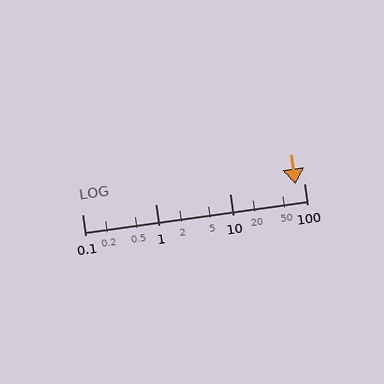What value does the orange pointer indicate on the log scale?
The pointer indicates approximately 76.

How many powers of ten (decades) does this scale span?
The scale spans 3 decades, from 0.1 to 100.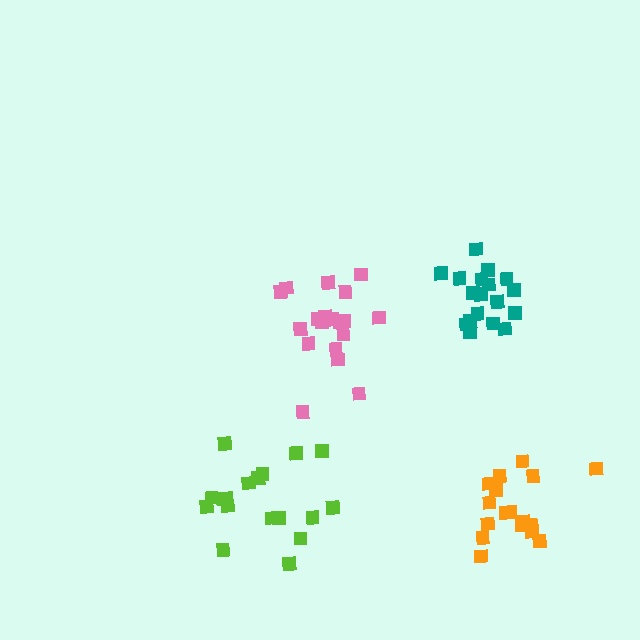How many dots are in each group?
Group 1: 17 dots, Group 2: 18 dots, Group 3: 18 dots, Group 4: 19 dots (72 total).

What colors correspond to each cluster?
The clusters are colored: orange, teal, lime, pink.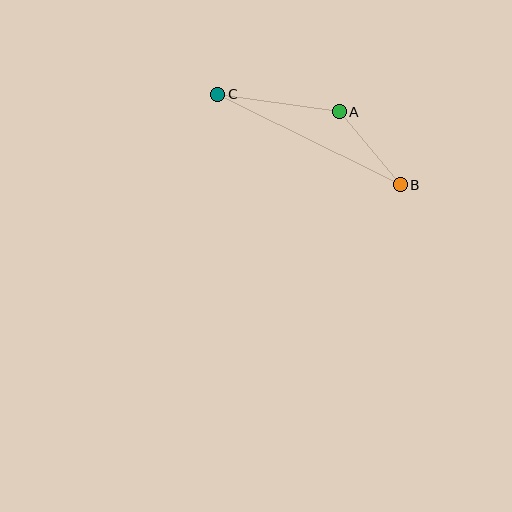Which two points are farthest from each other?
Points B and C are farthest from each other.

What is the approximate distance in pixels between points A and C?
The distance between A and C is approximately 123 pixels.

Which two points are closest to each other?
Points A and B are closest to each other.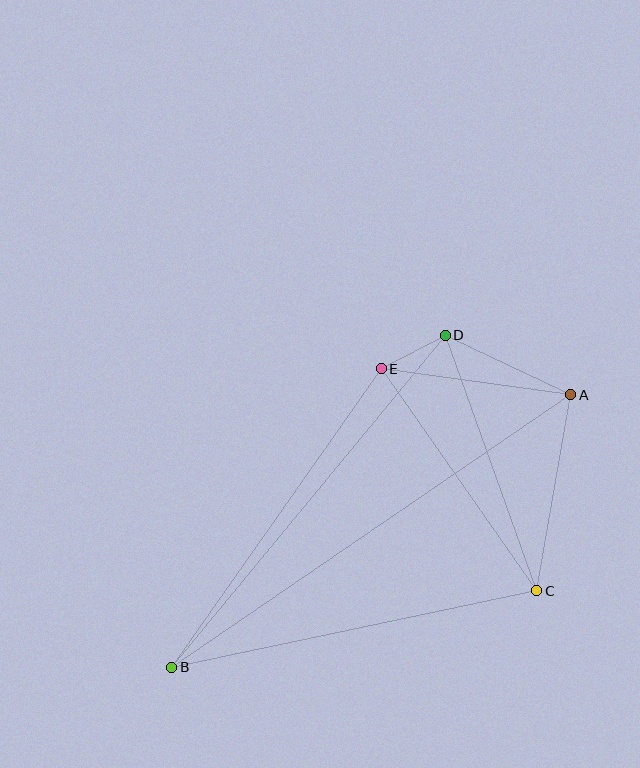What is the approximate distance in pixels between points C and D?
The distance between C and D is approximately 272 pixels.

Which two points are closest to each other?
Points D and E are closest to each other.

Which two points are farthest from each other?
Points A and B are farthest from each other.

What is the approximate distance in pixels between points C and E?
The distance between C and E is approximately 271 pixels.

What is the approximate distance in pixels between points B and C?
The distance between B and C is approximately 373 pixels.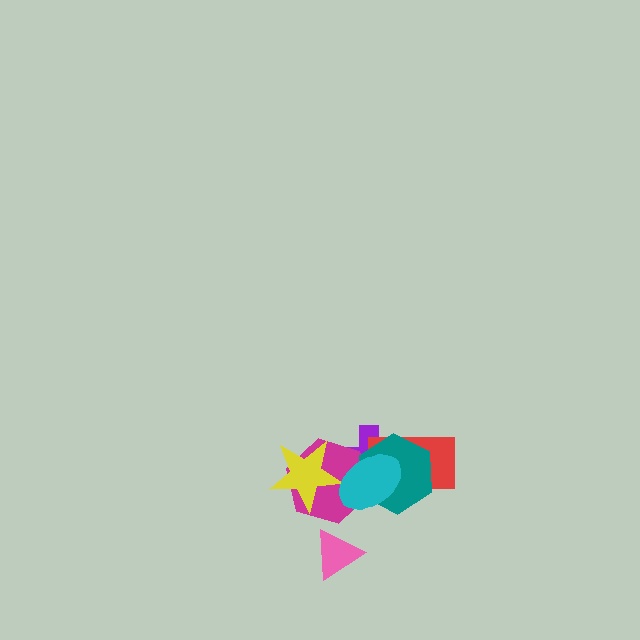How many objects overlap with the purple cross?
4 objects overlap with the purple cross.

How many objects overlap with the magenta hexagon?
4 objects overlap with the magenta hexagon.